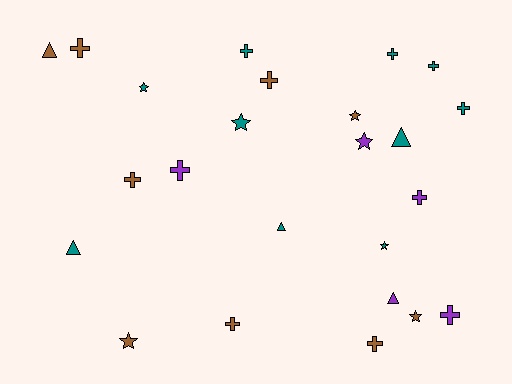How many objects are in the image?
There are 24 objects.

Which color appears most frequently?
Teal, with 10 objects.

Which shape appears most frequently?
Cross, with 12 objects.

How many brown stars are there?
There are 3 brown stars.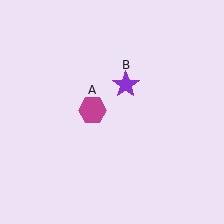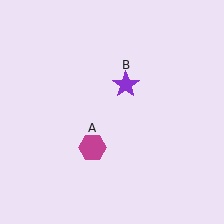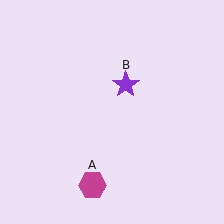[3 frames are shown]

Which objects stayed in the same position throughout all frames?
Purple star (object B) remained stationary.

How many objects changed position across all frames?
1 object changed position: magenta hexagon (object A).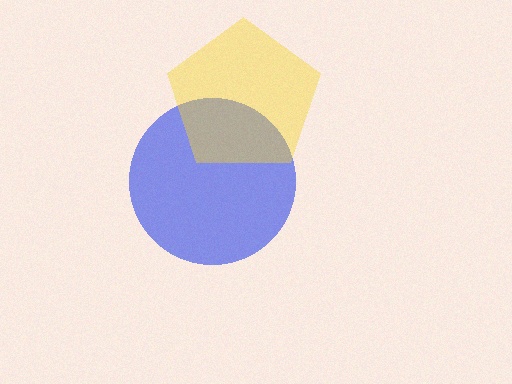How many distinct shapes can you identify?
There are 2 distinct shapes: a blue circle, a yellow pentagon.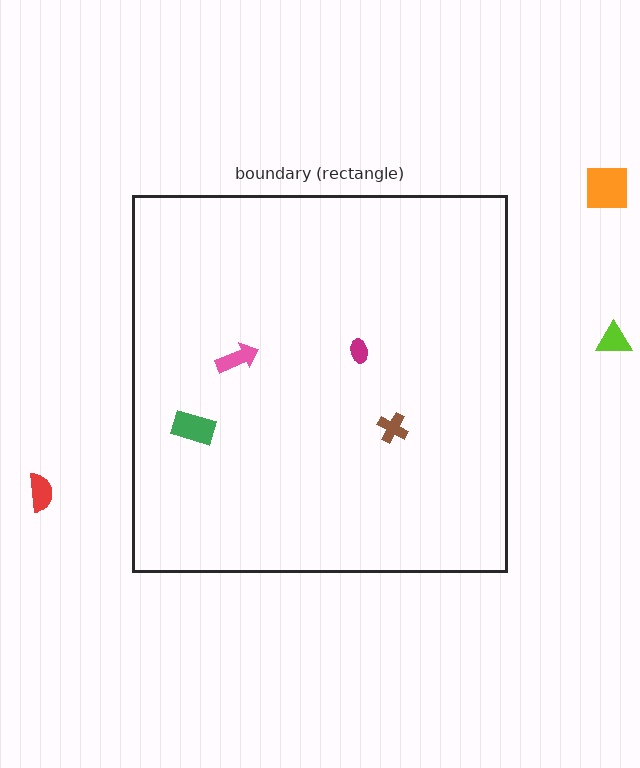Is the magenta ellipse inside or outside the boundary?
Inside.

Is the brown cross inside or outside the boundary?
Inside.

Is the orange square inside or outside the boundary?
Outside.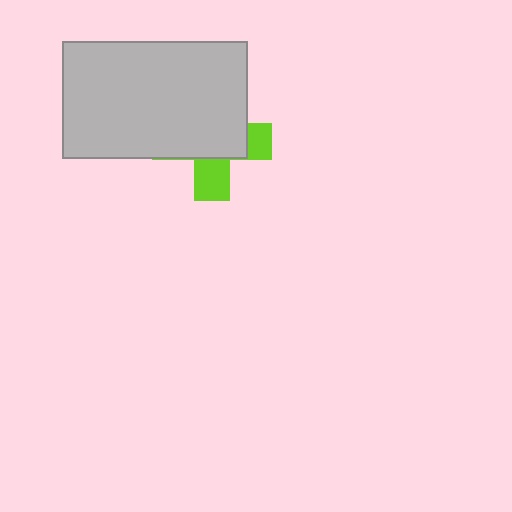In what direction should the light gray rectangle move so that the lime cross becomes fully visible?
The light gray rectangle should move up. That is the shortest direction to clear the overlap and leave the lime cross fully visible.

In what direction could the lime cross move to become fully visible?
The lime cross could move down. That would shift it out from behind the light gray rectangle entirely.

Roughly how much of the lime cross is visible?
A small part of it is visible (roughly 32%).